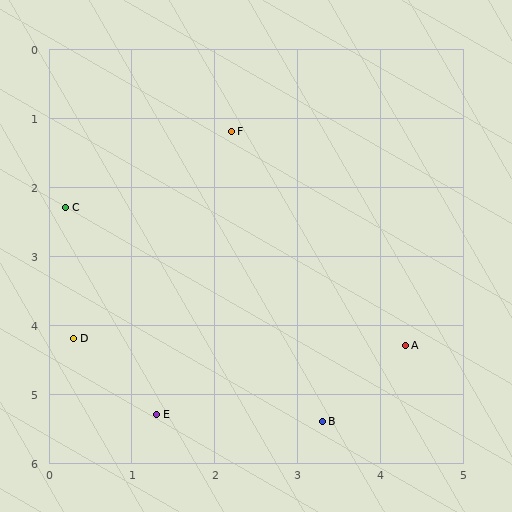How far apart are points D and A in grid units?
Points D and A are about 4.0 grid units apart.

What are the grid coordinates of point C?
Point C is at approximately (0.2, 2.3).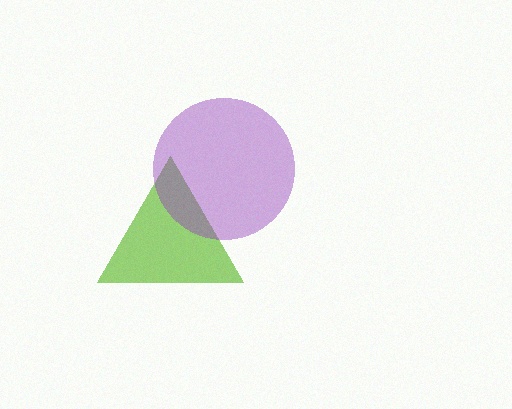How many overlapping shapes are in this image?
There are 2 overlapping shapes in the image.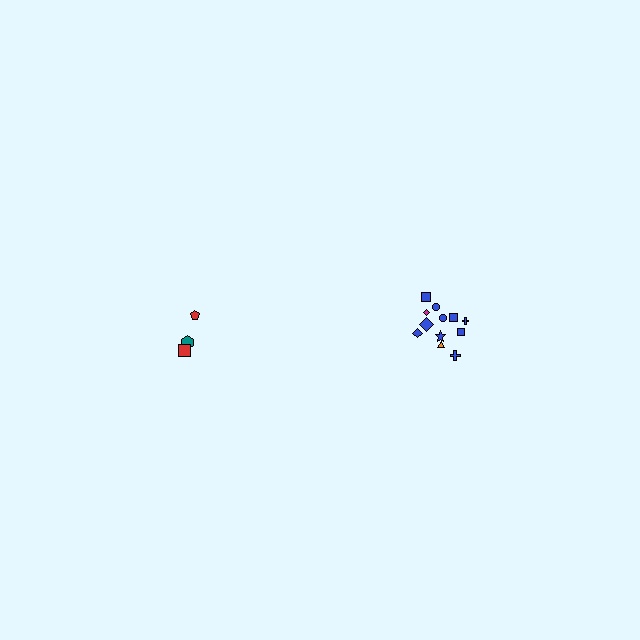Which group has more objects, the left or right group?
The right group.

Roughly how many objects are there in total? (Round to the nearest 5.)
Roughly 15 objects in total.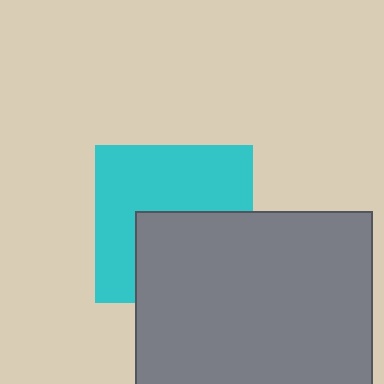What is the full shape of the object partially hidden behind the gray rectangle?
The partially hidden object is a cyan square.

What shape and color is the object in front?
The object in front is a gray rectangle.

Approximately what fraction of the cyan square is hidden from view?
Roughly 43% of the cyan square is hidden behind the gray rectangle.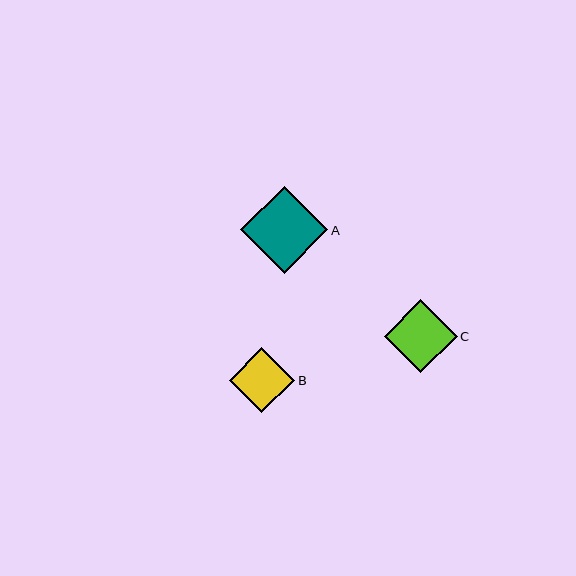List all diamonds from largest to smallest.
From largest to smallest: A, C, B.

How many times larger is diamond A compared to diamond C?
Diamond A is approximately 1.2 times the size of diamond C.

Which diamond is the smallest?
Diamond B is the smallest with a size of approximately 66 pixels.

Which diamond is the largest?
Diamond A is the largest with a size of approximately 88 pixels.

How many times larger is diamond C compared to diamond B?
Diamond C is approximately 1.1 times the size of diamond B.